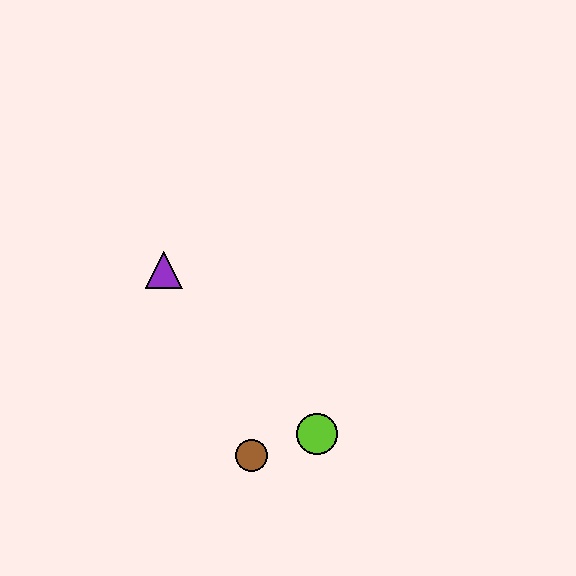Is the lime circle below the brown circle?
No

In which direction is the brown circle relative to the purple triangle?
The brown circle is below the purple triangle.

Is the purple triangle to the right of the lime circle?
No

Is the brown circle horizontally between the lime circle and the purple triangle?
Yes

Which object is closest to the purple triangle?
The brown circle is closest to the purple triangle.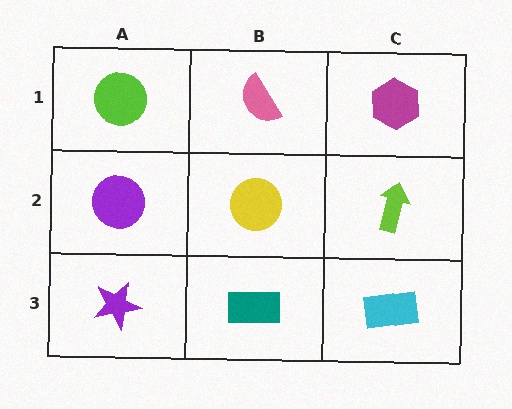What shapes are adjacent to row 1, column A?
A purple circle (row 2, column A), a pink semicircle (row 1, column B).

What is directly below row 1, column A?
A purple circle.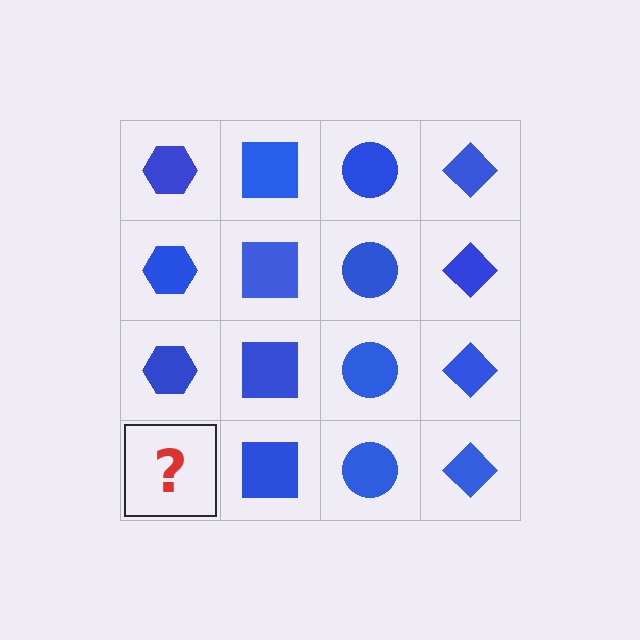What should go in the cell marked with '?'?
The missing cell should contain a blue hexagon.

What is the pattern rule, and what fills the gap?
The rule is that each column has a consistent shape. The gap should be filled with a blue hexagon.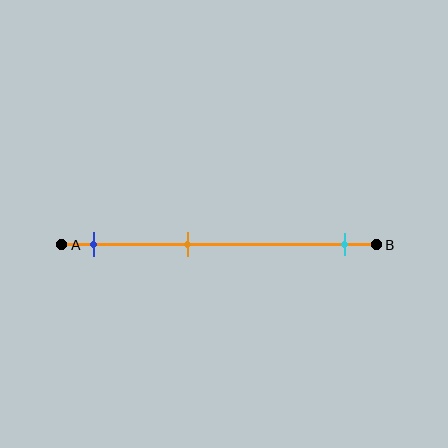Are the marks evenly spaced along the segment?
No, the marks are not evenly spaced.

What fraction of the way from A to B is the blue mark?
The blue mark is approximately 10% (0.1) of the way from A to B.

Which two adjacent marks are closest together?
The blue and orange marks are the closest adjacent pair.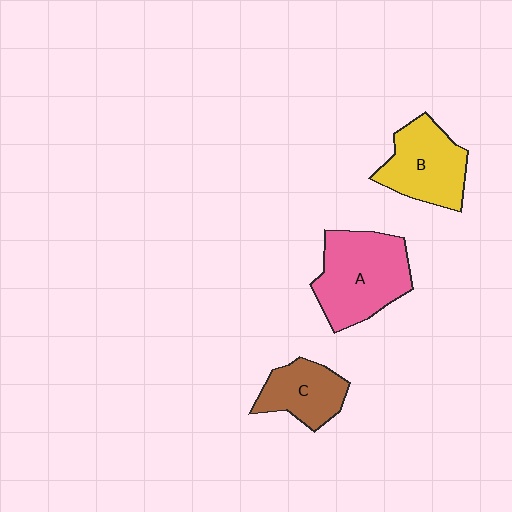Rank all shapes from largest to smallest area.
From largest to smallest: A (pink), B (yellow), C (brown).